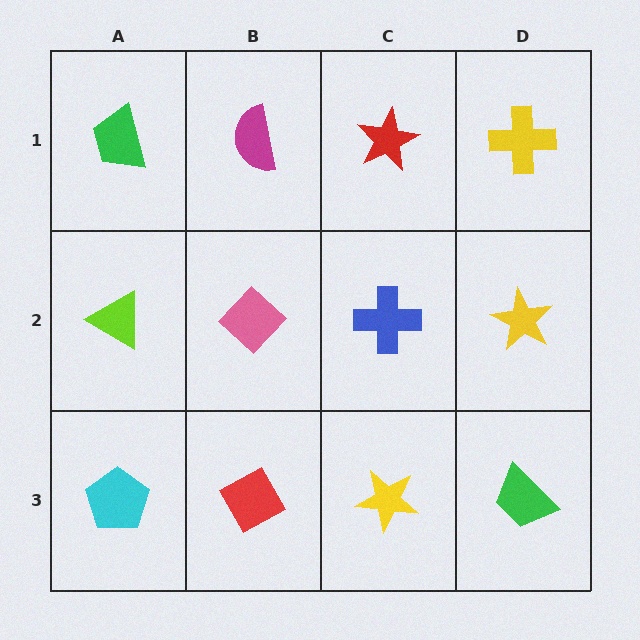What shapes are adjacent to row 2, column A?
A green trapezoid (row 1, column A), a cyan pentagon (row 3, column A), a pink diamond (row 2, column B).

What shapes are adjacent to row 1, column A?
A lime triangle (row 2, column A), a magenta semicircle (row 1, column B).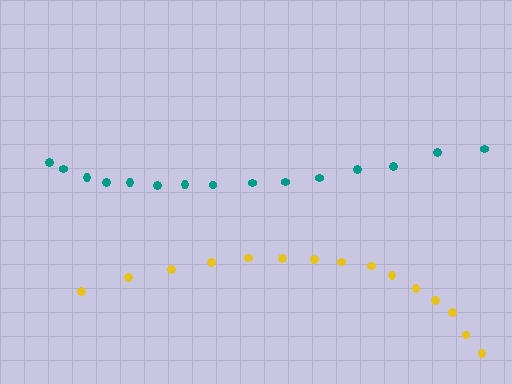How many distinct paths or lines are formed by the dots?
There are 2 distinct paths.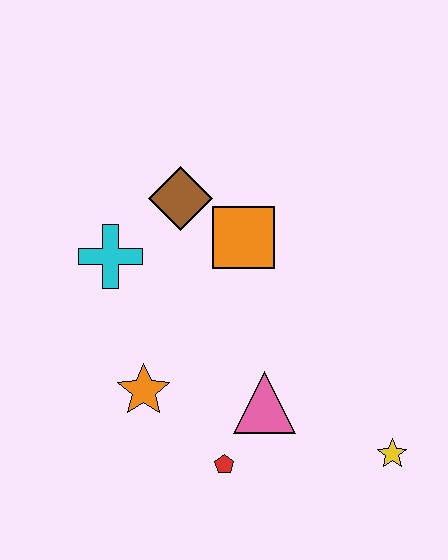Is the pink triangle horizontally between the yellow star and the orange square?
Yes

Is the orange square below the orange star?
No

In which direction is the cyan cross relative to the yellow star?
The cyan cross is to the left of the yellow star.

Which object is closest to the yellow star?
The pink triangle is closest to the yellow star.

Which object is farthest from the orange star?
The yellow star is farthest from the orange star.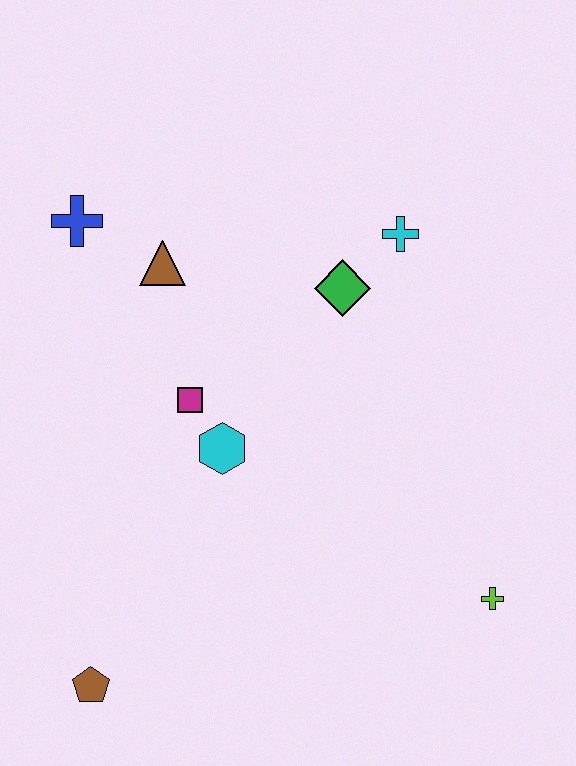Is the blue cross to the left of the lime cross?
Yes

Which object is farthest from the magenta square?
The lime cross is farthest from the magenta square.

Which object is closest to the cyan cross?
The green diamond is closest to the cyan cross.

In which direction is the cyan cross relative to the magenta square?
The cyan cross is to the right of the magenta square.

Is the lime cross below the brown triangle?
Yes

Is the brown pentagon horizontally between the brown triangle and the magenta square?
No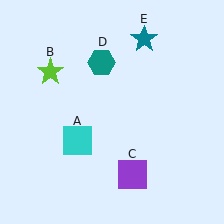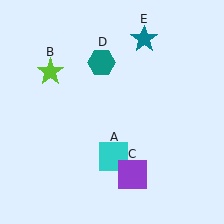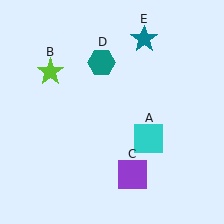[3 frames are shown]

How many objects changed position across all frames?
1 object changed position: cyan square (object A).